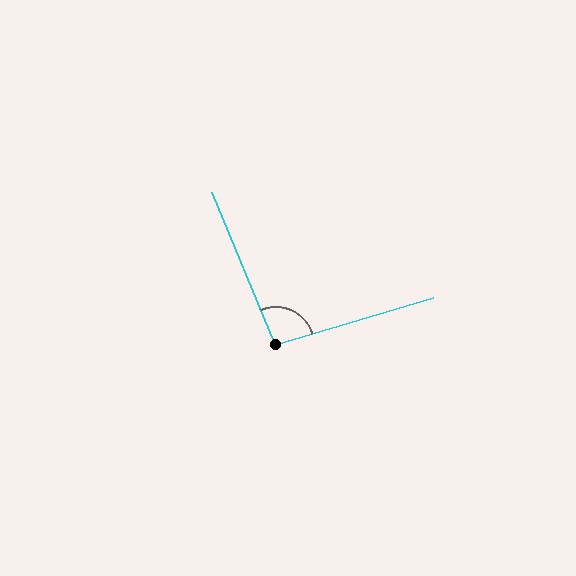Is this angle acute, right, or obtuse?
It is obtuse.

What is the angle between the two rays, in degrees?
Approximately 96 degrees.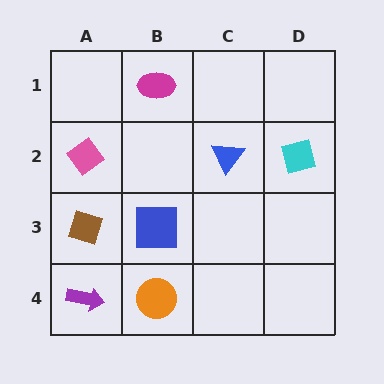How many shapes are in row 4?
2 shapes.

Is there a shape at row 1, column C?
No, that cell is empty.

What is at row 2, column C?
A blue triangle.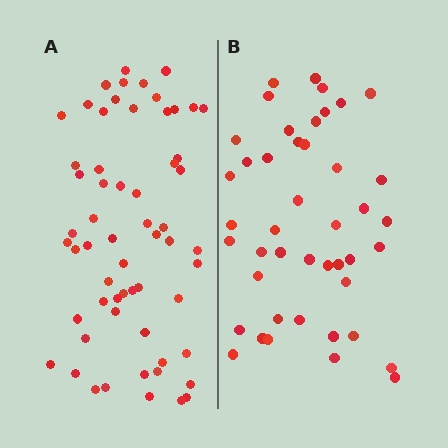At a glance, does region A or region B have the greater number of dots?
Region A (the left region) has more dots.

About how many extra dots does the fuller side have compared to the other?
Region A has approximately 15 more dots than region B.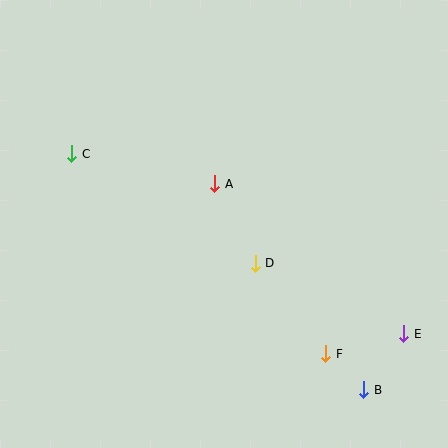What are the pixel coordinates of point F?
Point F is at (326, 354).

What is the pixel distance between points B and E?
The distance between B and E is 69 pixels.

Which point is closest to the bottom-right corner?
Point B is closest to the bottom-right corner.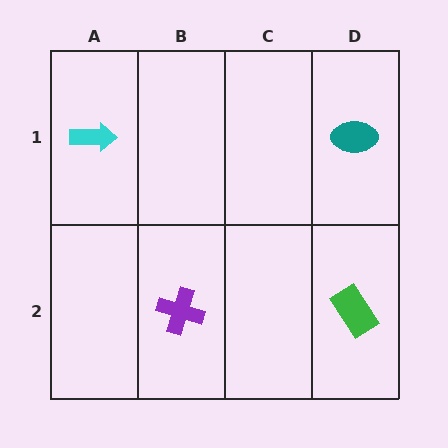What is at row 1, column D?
A teal ellipse.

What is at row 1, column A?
A cyan arrow.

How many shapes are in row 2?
2 shapes.